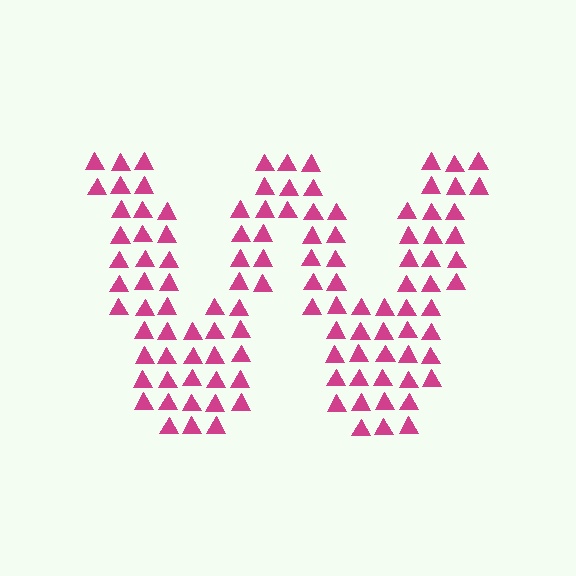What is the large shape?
The large shape is the letter W.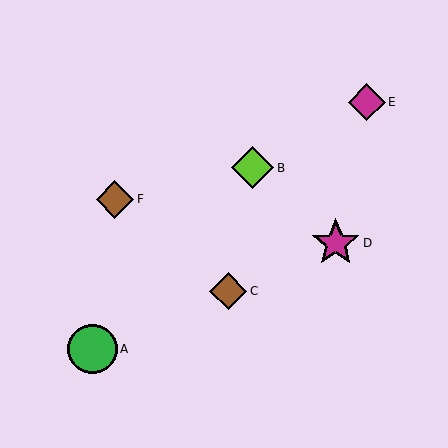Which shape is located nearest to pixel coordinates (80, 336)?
The green circle (labeled A) at (92, 349) is nearest to that location.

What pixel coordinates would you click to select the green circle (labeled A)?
Click at (92, 349) to select the green circle A.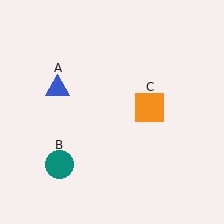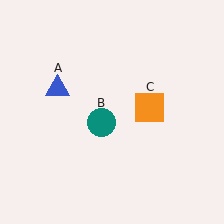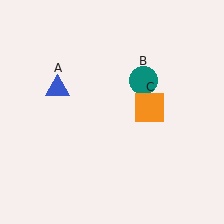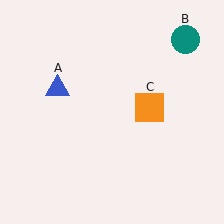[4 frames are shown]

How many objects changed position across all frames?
1 object changed position: teal circle (object B).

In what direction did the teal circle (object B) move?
The teal circle (object B) moved up and to the right.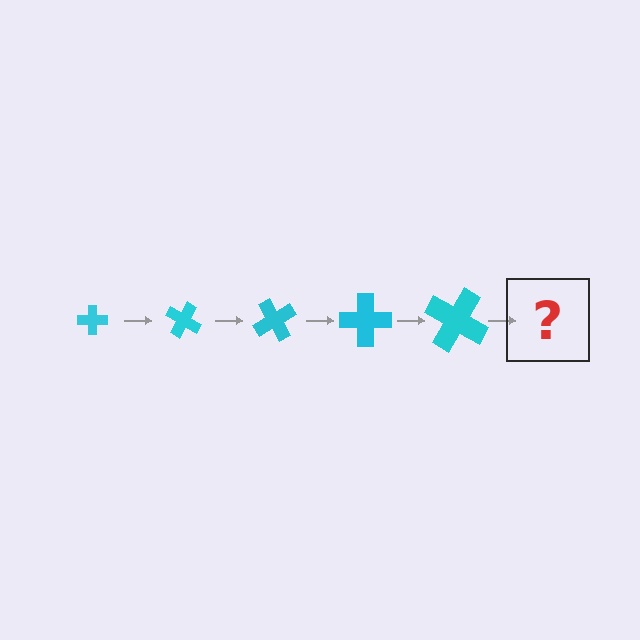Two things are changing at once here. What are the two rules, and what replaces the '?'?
The two rules are that the cross grows larger each step and it rotates 30 degrees each step. The '?' should be a cross, larger than the previous one and rotated 150 degrees from the start.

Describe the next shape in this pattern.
It should be a cross, larger than the previous one and rotated 150 degrees from the start.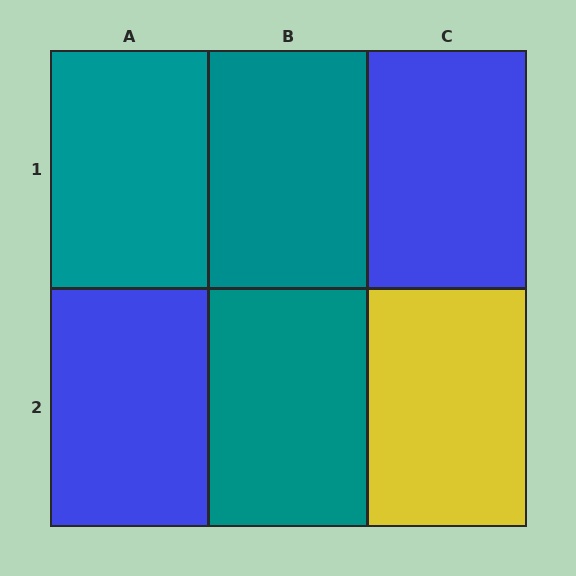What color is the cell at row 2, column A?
Blue.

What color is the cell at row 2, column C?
Yellow.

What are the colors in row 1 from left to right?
Teal, teal, blue.